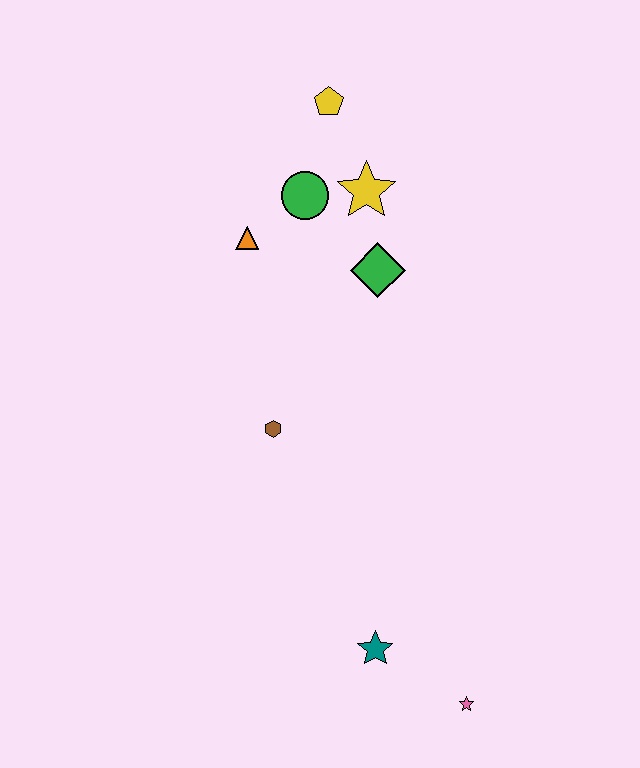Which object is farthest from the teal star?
The yellow pentagon is farthest from the teal star.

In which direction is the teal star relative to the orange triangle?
The teal star is below the orange triangle.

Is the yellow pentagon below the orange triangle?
No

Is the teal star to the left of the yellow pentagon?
No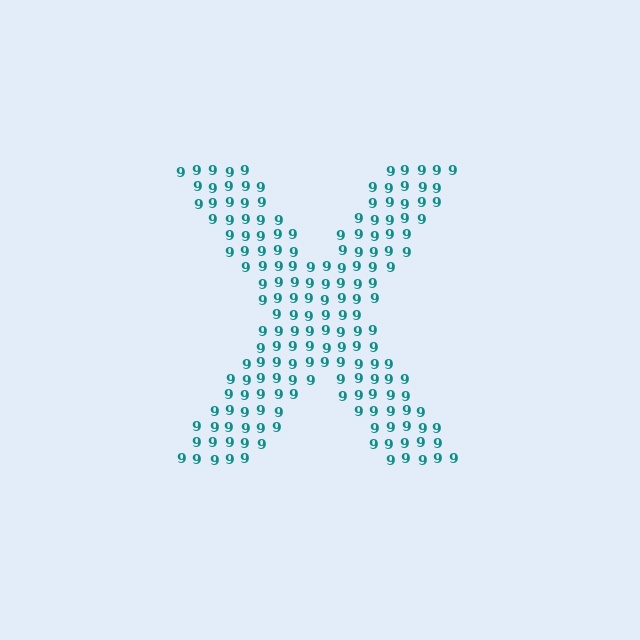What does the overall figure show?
The overall figure shows the letter X.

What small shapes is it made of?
It is made of small digit 9's.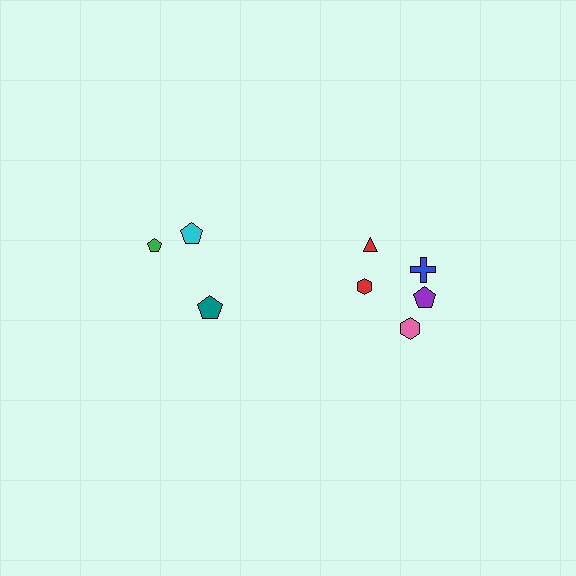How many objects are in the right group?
There are 5 objects.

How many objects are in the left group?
There are 3 objects.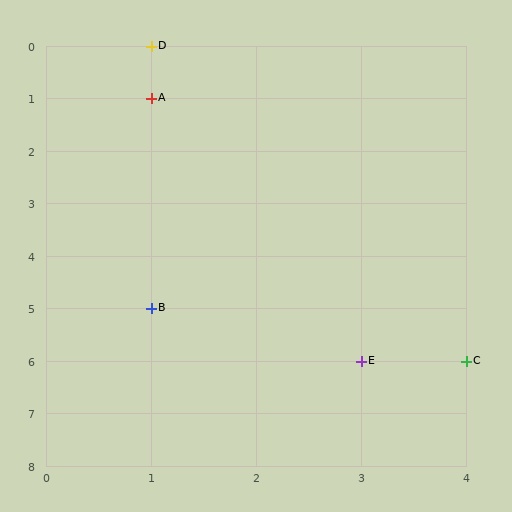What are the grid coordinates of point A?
Point A is at grid coordinates (1, 1).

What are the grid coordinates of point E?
Point E is at grid coordinates (3, 6).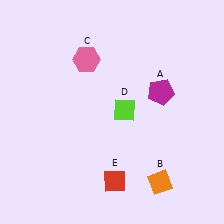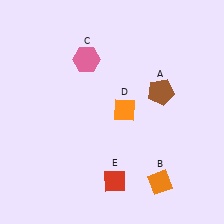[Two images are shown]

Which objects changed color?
A changed from magenta to brown. D changed from lime to orange.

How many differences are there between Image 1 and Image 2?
There are 2 differences between the two images.